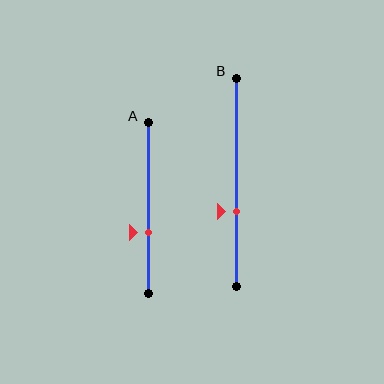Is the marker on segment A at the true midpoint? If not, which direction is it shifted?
No, the marker on segment A is shifted downward by about 15% of the segment length.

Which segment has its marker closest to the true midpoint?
Segment B has its marker closest to the true midpoint.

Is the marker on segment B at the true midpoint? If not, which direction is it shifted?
No, the marker on segment B is shifted downward by about 14% of the segment length.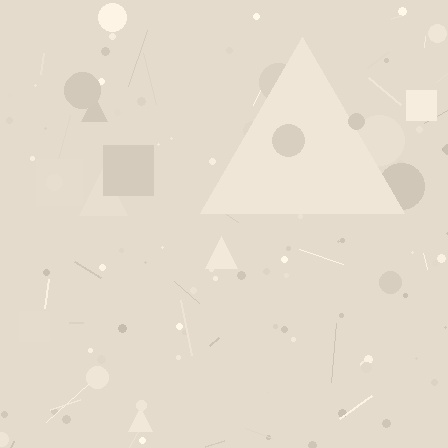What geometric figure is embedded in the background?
A triangle is embedded in the background.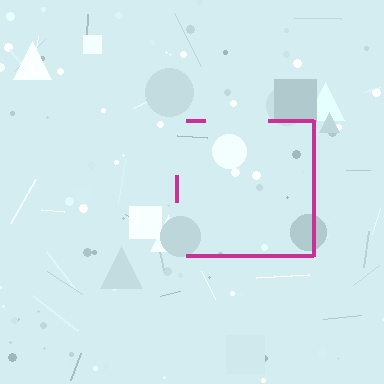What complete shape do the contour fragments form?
The contour fragments form a square.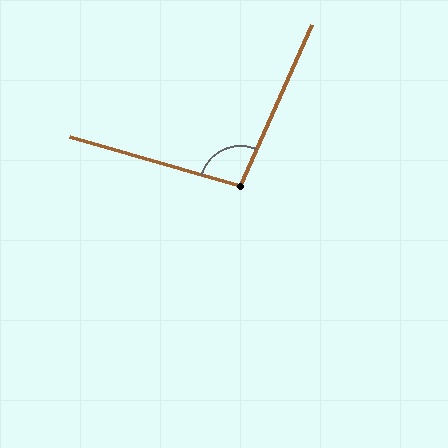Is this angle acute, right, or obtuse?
It is obtuse.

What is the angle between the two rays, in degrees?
Approximately 98 degrees.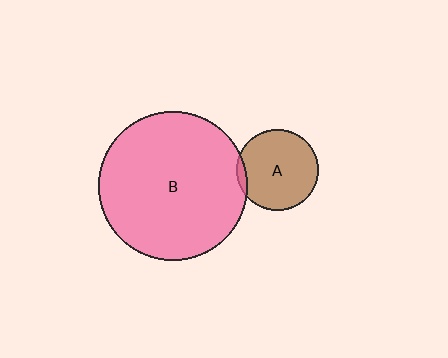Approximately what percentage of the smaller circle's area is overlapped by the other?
Approximately 5%.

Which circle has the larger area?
Circle B (pink).